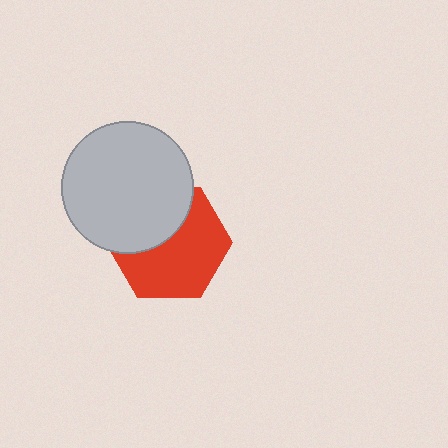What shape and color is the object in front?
The object in front is a light gray circle.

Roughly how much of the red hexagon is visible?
About half of it is visible (roughly 62%).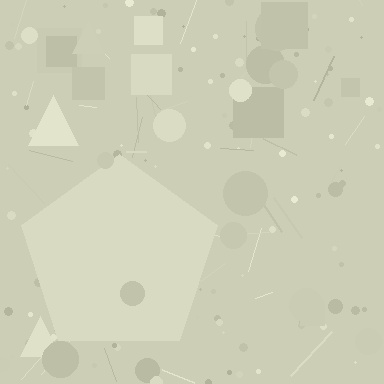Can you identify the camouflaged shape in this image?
The camouflaged shape is a pentagon.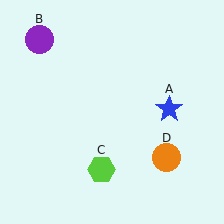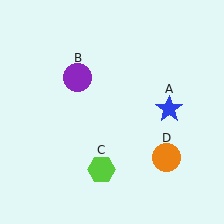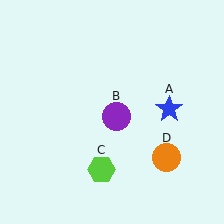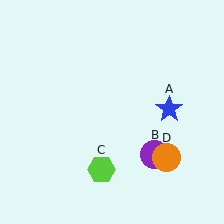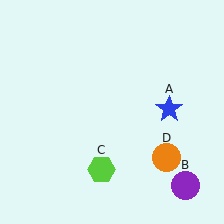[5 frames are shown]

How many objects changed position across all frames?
1 object changed position: purple circle (object B).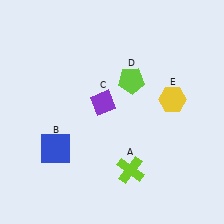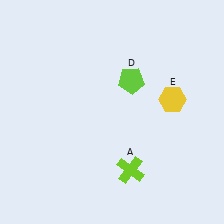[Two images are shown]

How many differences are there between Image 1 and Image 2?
There are 2 differences between the two images.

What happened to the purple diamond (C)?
The purple diamond (C) was removed in Image 2. It was in the top-left area of Image 1.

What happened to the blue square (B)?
The blue square (B) was removed in Image 2. It was in the bottom-left area of Image 1.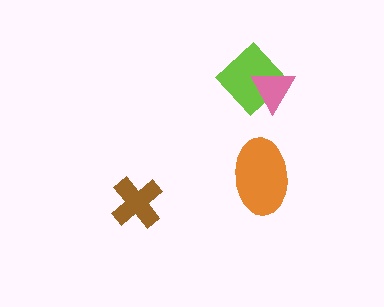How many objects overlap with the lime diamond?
1 object overlaps with the lime diamond.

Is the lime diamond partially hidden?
Yes, it is partially covered by another shape.